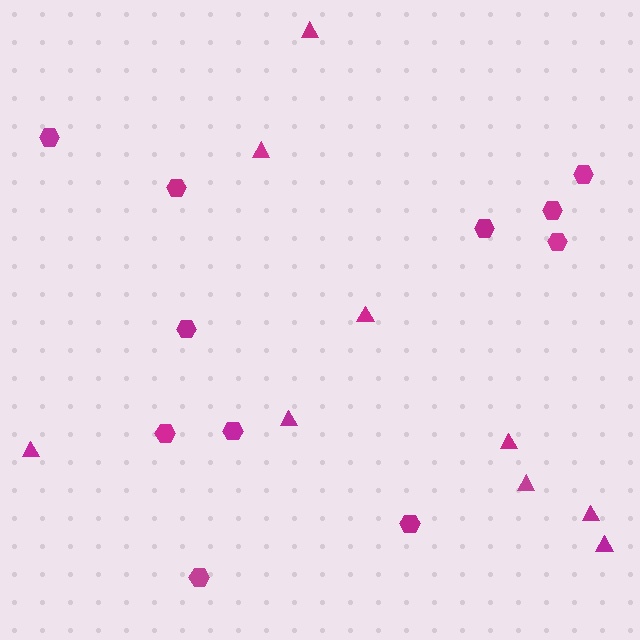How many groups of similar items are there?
There are 2 groups: one group of triangles (9) and one group of hexagons (11).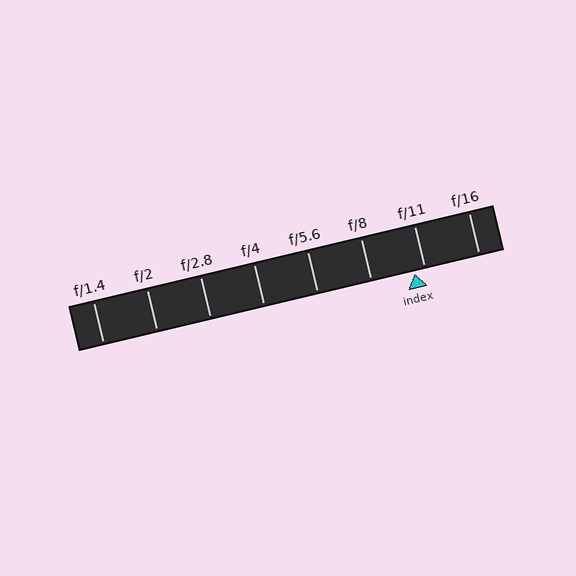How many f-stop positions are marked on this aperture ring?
There are 8 f-stop positions marked.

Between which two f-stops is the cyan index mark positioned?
The index mark is between f/8 and f/11.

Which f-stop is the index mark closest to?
The index mark is closest to f/11.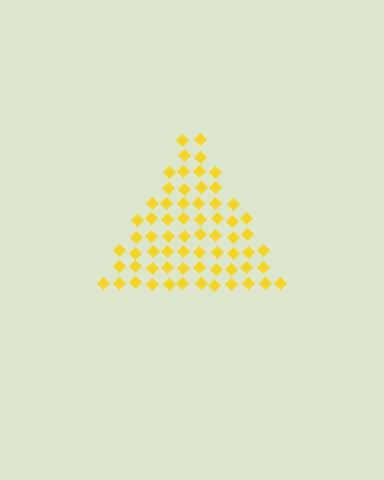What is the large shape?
The large shape is a triangle.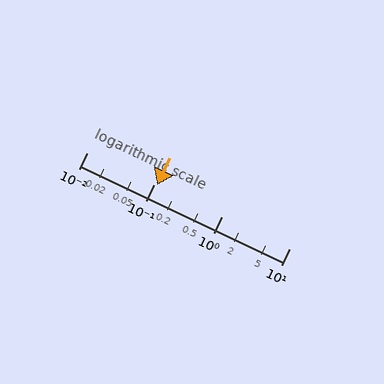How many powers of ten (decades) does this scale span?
The scale spans 3 decades, from 0.01 to 10.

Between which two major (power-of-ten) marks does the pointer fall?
The pointer is between 0.1 and 1.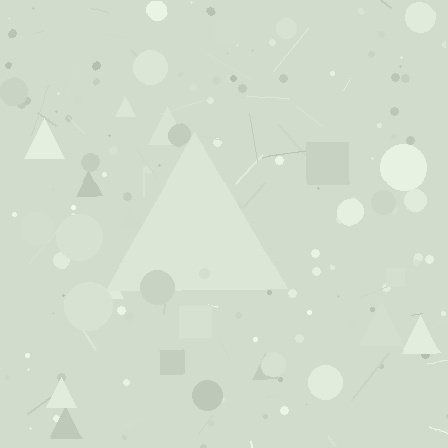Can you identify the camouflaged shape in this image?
The camouflaged shape is a triangle.